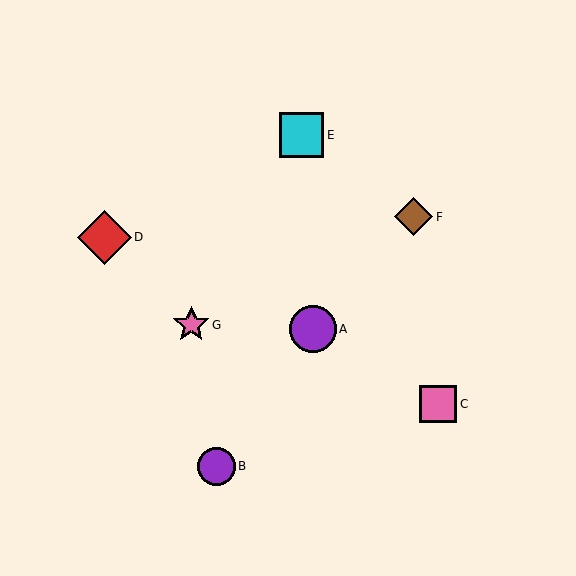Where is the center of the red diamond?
The center of the red diamond is at (104, 237).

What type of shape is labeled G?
Shape G is a pink star.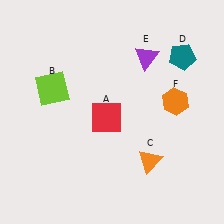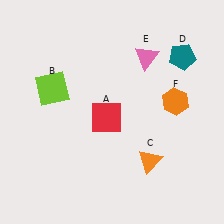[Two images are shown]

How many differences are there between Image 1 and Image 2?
There is 1 difference between the two images.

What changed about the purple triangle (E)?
In Image 1, E is purple. In Image 2, it changed to pink.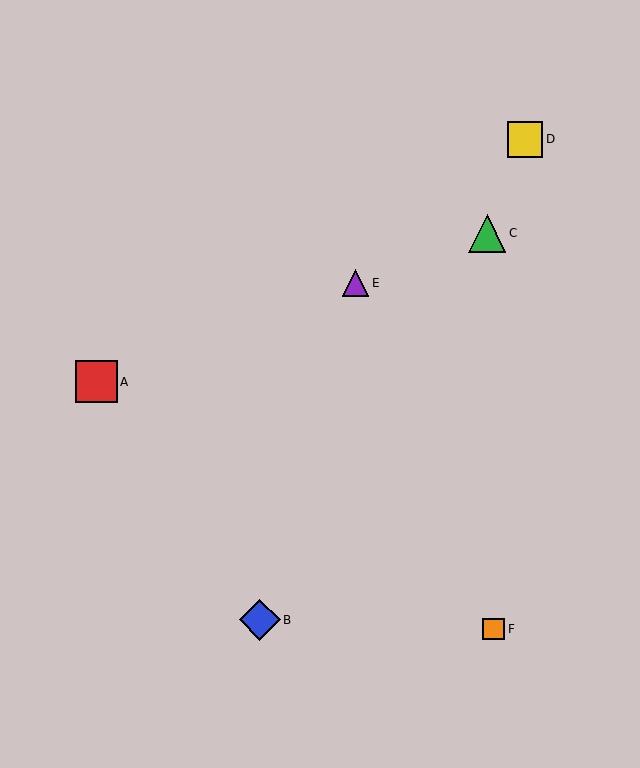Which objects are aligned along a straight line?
Objects A, C, E are aligned along a straight line.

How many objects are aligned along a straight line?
3 objects (A, C, E) are aligned along a straight line.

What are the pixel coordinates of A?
Object A is at (96, 382).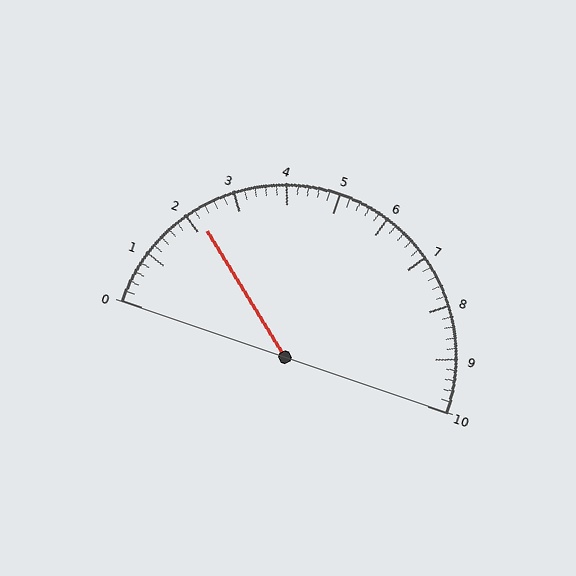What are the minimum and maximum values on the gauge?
The gauge ranges from 0 to 10.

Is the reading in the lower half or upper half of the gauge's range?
The reading is in the lower half of the range (0 to 10).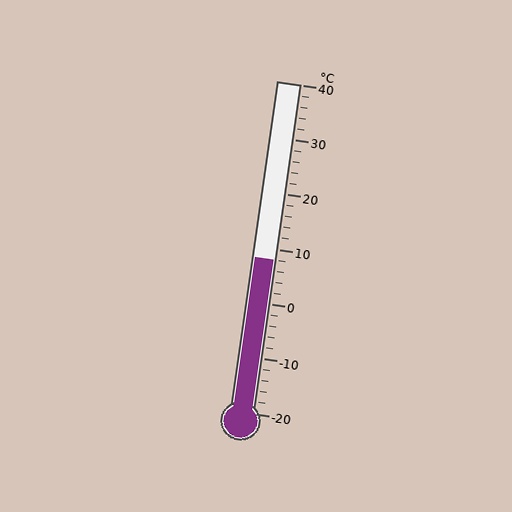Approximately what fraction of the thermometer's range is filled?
The thermometer is filled to approximately 45% of its range.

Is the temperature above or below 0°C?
The temperature is above 0°C.